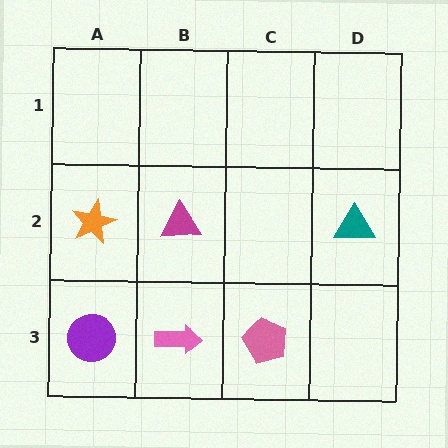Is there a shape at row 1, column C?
No, that cell is empty.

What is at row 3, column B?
A pink arrow.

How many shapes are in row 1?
0 shapes.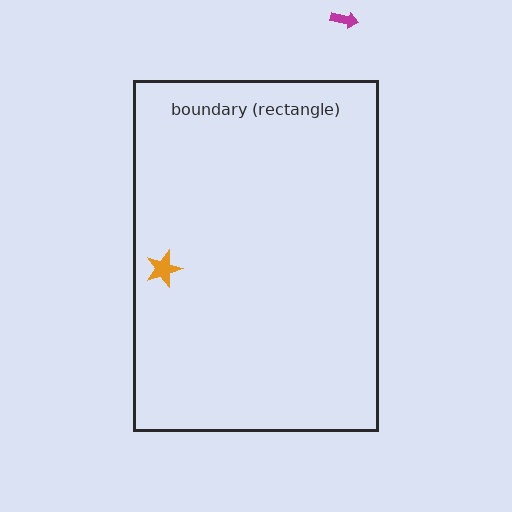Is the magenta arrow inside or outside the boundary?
Outside.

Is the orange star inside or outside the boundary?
Inside.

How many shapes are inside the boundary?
1 inside, 1 outside.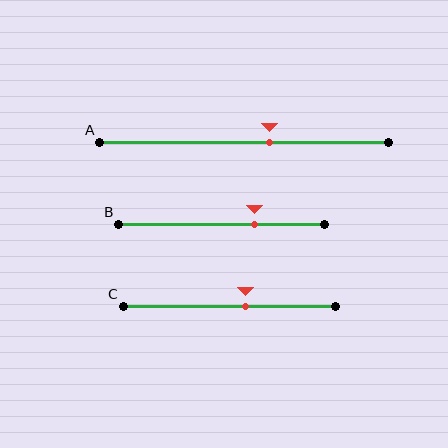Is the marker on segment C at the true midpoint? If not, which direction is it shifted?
No, the marker on segment C is shifted to the right by about 8% of the segment length.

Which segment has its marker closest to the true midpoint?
Segment C has its marker closest to the true midpoint.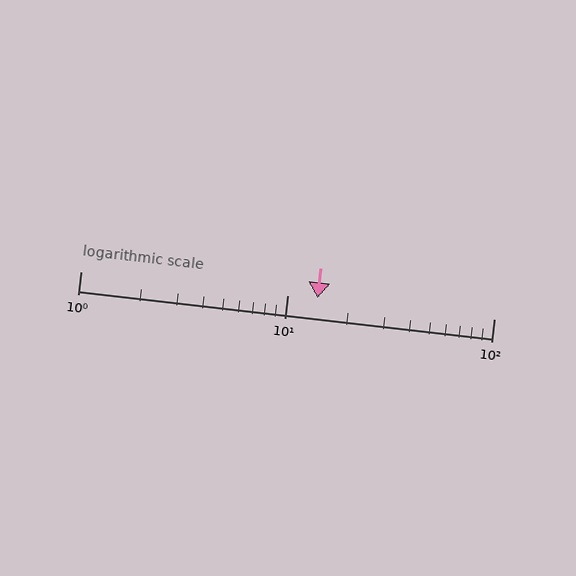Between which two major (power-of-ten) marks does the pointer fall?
The pointer is between 10 and 100.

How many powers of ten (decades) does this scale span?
The scale spans 2 decades, from 1 to 100.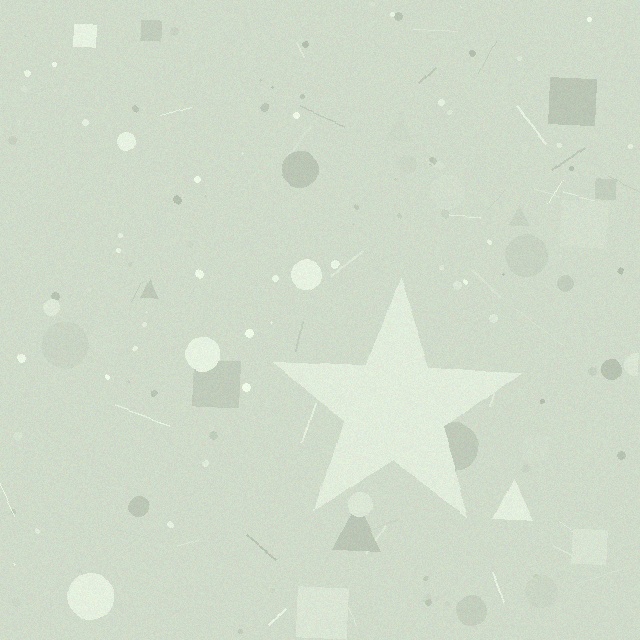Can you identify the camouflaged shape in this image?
The camouflaged shape is a star.